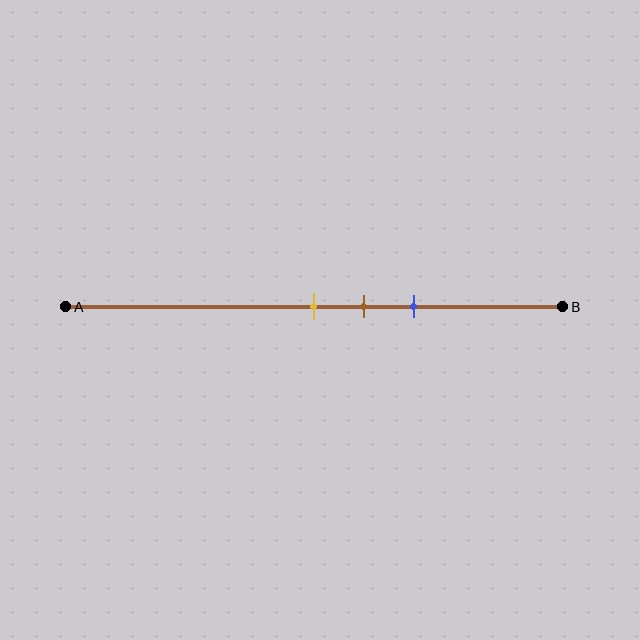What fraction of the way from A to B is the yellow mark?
The yellow mark is approximately 50% (0.5) of the way from A to B.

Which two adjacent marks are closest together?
The yellow and brown marks are the closest adjacent pair.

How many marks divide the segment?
There are 3 marks dividing the segment.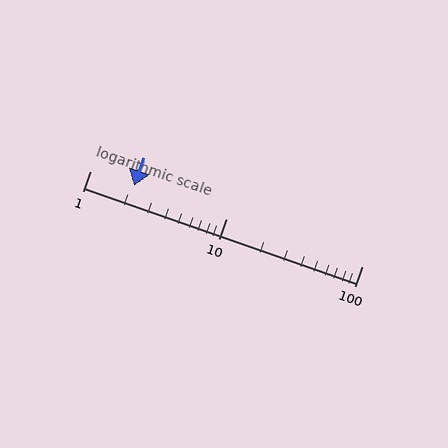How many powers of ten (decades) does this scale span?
The scale spans 2 decades, from 1 to 100.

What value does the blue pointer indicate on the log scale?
The pointer indicates approximately 2.1.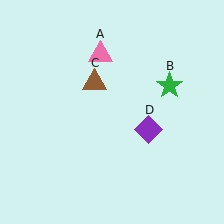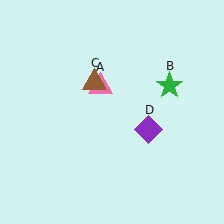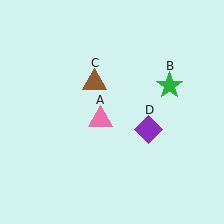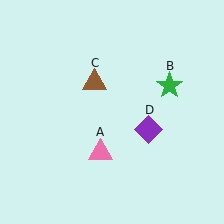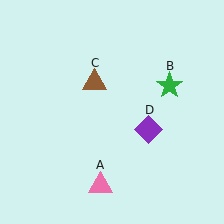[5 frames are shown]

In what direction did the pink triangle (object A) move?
The pink triangle (object A) moved down.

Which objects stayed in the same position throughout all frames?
Green star (object B) and brown triangle (object C) and purple diamond (object D) remained stationary.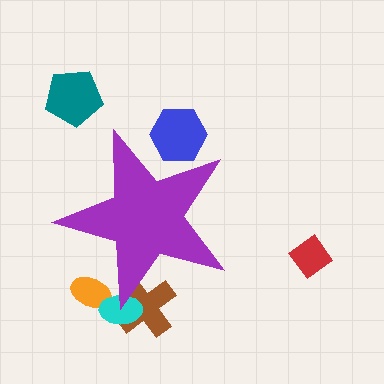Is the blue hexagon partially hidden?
Yes, the blue hexagon is partially hidden behind the purple star.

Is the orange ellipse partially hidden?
Yes, the orange ellipse is partially hidden behind the purple star.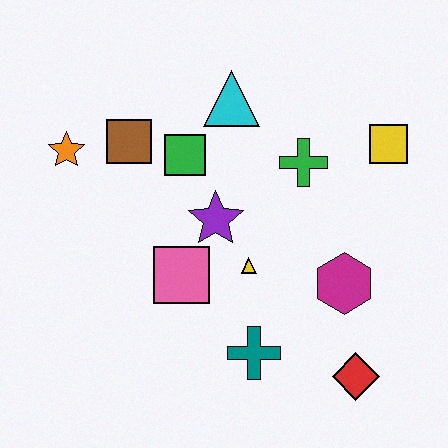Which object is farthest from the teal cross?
The orange star is farthest from the teal cross.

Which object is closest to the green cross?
The yellow square is closest to the green cross.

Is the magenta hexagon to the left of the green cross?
No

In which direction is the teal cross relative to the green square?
The teal cross is below the green square.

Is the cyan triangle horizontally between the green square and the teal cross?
Yes